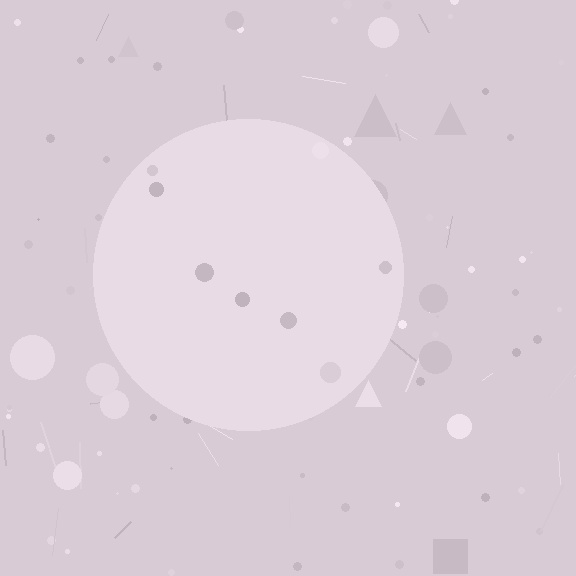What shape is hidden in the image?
A circle is hidden in the image.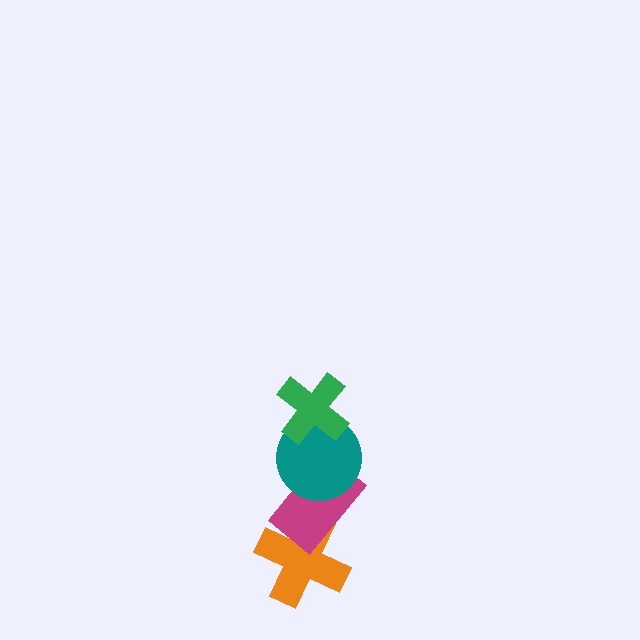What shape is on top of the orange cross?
The magenta rectangle is on top of the orange cross.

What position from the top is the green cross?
The green cross is 1st from the top.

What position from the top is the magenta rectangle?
The magenta rectangle is 3rd from the top.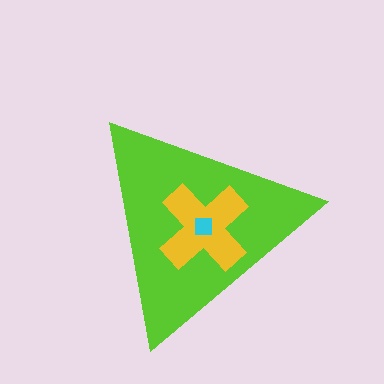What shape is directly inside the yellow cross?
The cyan square.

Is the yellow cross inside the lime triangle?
Yes.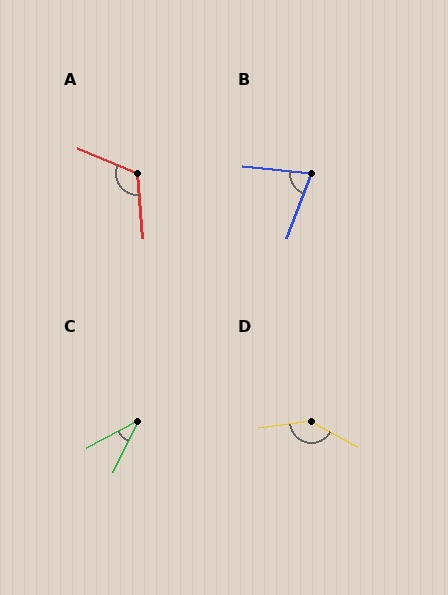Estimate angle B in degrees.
Approximately 75 degrees.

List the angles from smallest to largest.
C (36°), B (75°), A (118°), D (143°).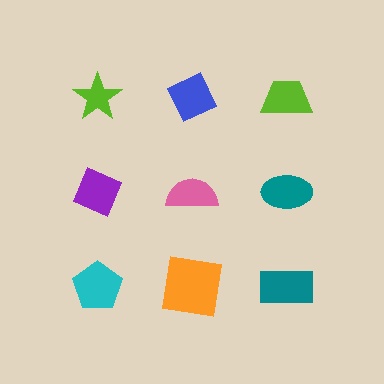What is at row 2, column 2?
A pink semicircle.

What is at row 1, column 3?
A lime trapezoid.